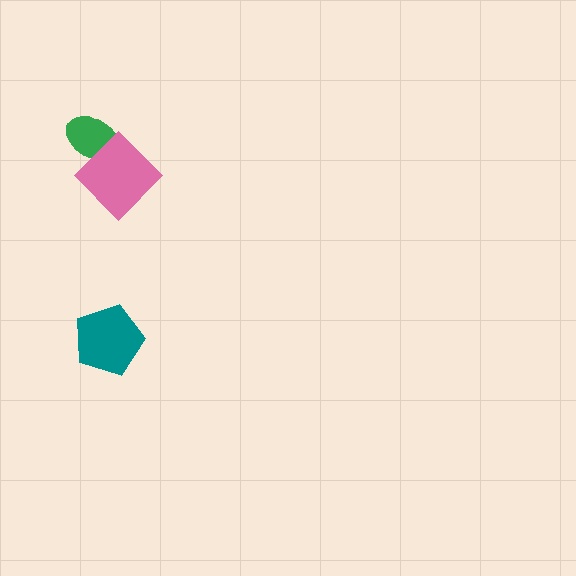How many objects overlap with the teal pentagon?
0 objects overlap with the teal pentagon.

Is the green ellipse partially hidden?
Yes, it is partially covered by another shape.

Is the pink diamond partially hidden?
No, no other shape covers it.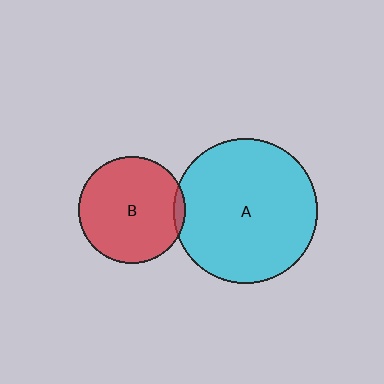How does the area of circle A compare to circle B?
Approximately 1.8 times.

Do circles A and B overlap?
Yes.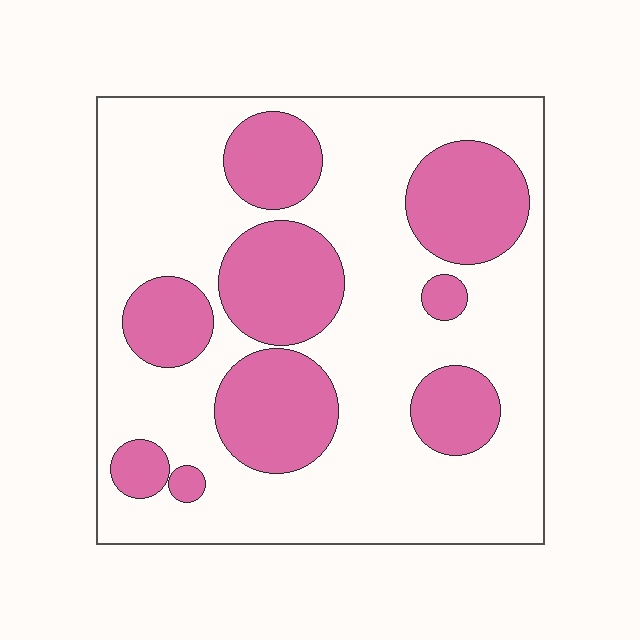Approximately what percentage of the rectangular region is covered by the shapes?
Approximately 30%.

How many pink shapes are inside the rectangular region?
9.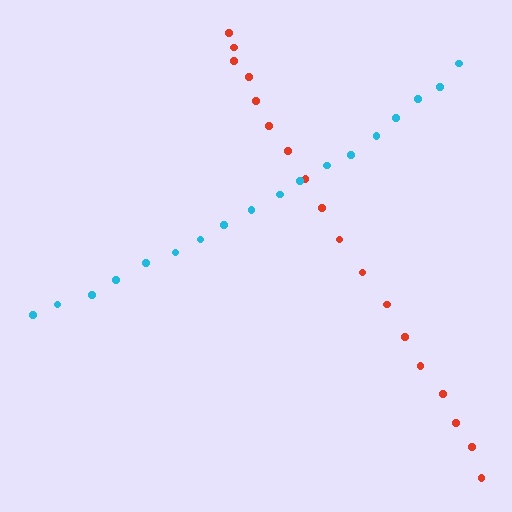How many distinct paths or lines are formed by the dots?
There are 2 distinct paths.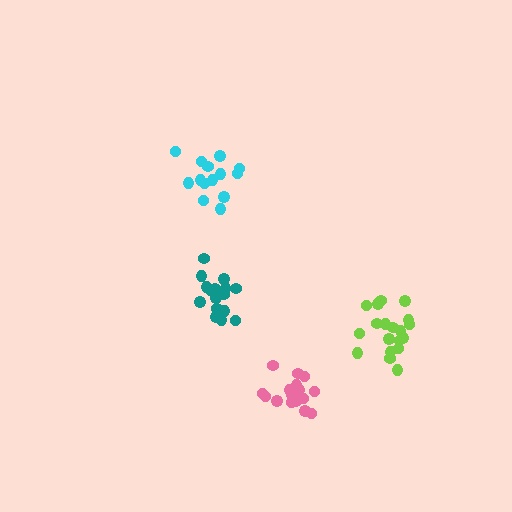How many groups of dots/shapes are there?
There are 4 groups.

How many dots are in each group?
Group 1: 19 dots, Group 2: 14 dots, Group 3: 16 dots, Group 4: 16 dots (65 total).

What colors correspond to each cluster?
The clusters are colored: lime, cyan, teal, pink.